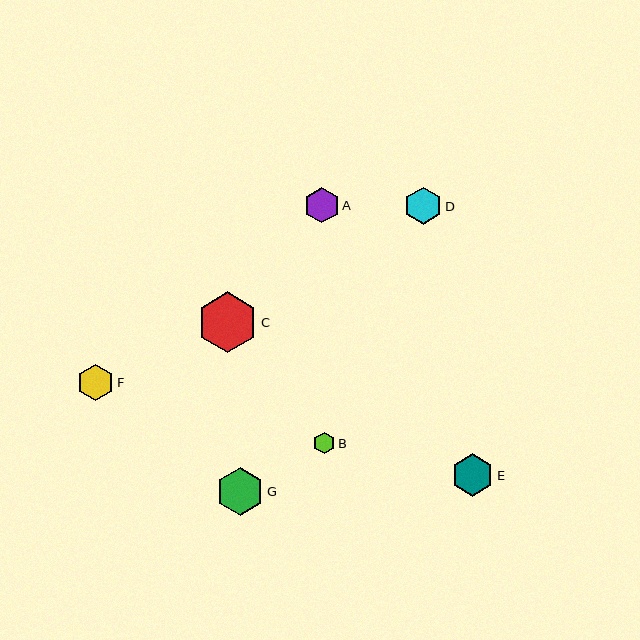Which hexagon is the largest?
Hexagon C is the largest with a size of approximately 61 pixels.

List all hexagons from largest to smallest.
From largest to smallest: C, G, E, D, F, A, B.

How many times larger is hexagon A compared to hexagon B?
Hexagon A is approximately 1.6 times the size of hexagon B.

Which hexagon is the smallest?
Hexagon B is the smallest with a size of approximately 22 pixels.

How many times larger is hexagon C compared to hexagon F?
Hexagon C is approximately 1.7 times the size of hexagon F.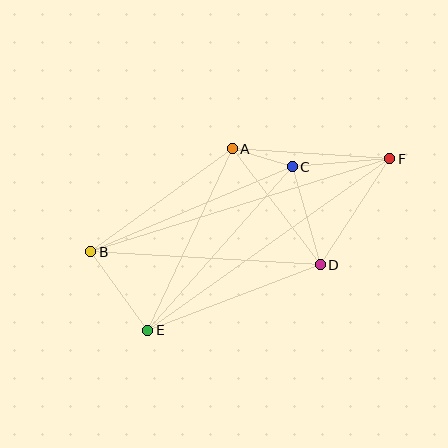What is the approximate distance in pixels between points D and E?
The distance between D and E is approximately 184 pixels.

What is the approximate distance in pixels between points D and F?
The distance between D and F is approximately 127 pixels.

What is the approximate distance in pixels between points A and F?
The distance between A and F is approximately 158 pixels.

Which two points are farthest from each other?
Points B and F are farthest from each other.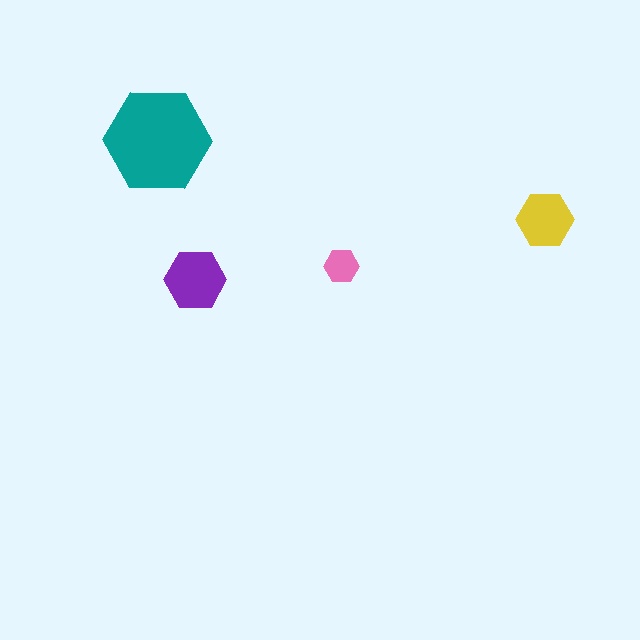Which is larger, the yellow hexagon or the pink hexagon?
The yellow one.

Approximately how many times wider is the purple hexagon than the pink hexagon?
About 1.5 times wider.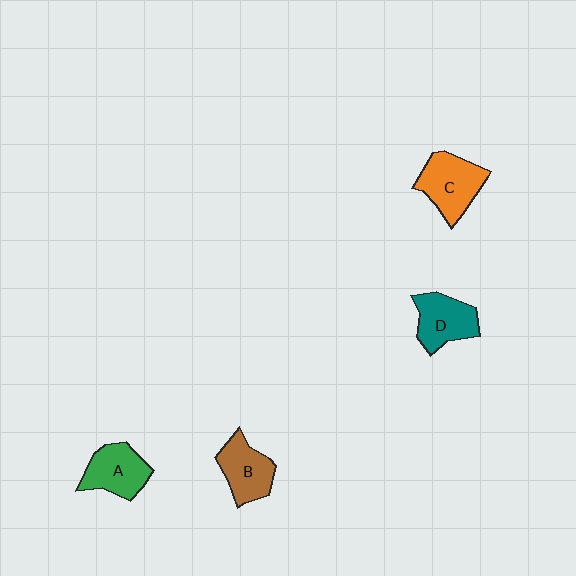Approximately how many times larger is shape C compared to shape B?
Approximately 1.2 times.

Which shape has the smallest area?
Shape B (brown).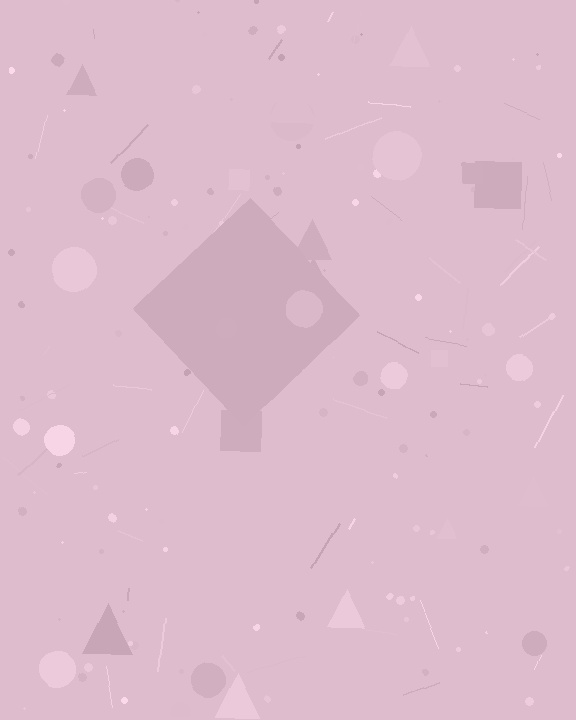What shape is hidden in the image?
A diamond is hidden in the image.